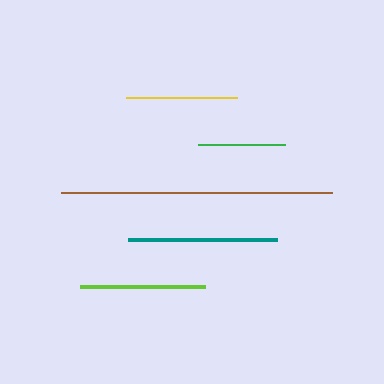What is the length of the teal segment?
The teal segment is approximately 149 pixels long.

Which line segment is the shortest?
The green line is the shortest at approximately 87 pixels.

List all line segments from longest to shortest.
From longest to shortest: brown, teal, lime, yellow, green.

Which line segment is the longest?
The brown line is the longest at approximately 270 pixels.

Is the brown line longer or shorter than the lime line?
The brown line is longer than the lime line.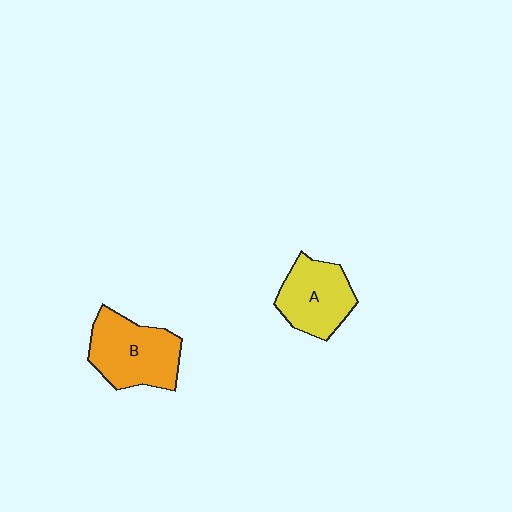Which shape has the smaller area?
Shape A (yellow).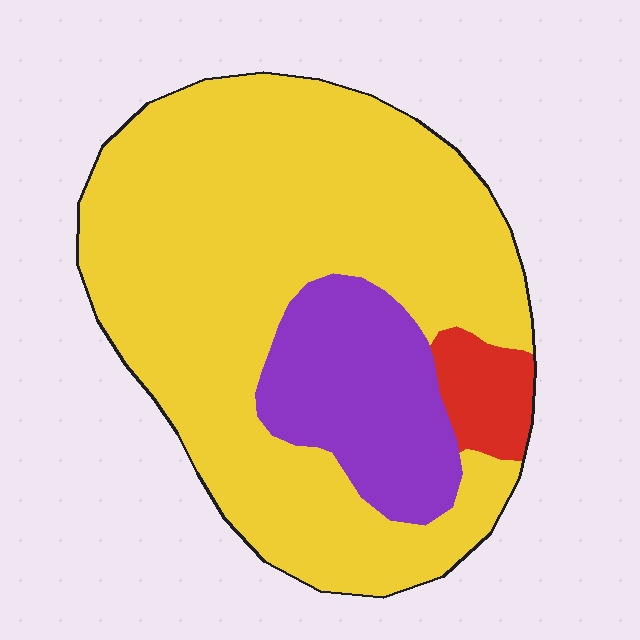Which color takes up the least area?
Red, at roughly 5%.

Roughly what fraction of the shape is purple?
Purple takes up about one fifth (1/5) of the shape.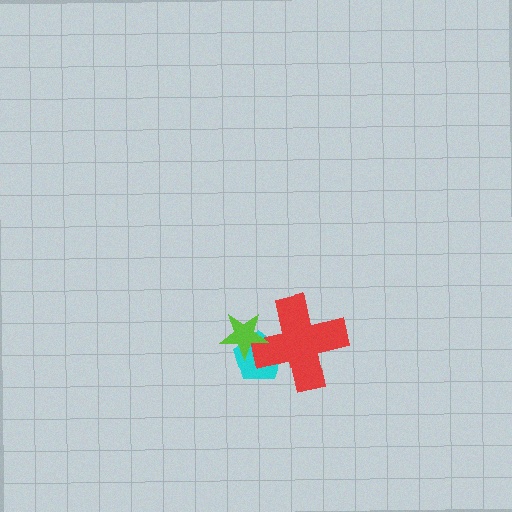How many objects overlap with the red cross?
2 objects overlap with the red cross.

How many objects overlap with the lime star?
2 objects overlap with the lime star.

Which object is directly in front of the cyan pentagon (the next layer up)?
The red cross is directly in front of the cyan pentagon.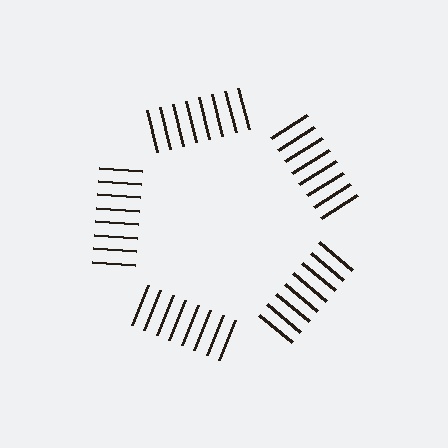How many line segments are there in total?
40 — 8 along each of the 5 edges.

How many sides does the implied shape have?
5 sides — the line-ends trace a pentagon.